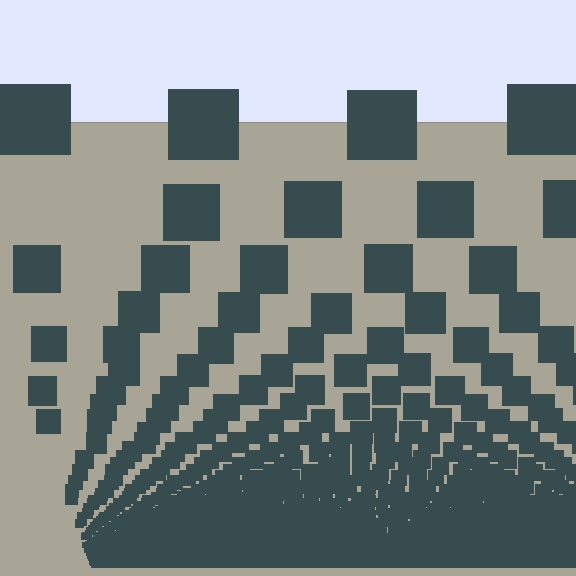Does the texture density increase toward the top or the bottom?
Density increases toward the bottom.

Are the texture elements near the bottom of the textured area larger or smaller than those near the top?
Smaller. The gradient is inverted — elements near the bottom are smaller and denser.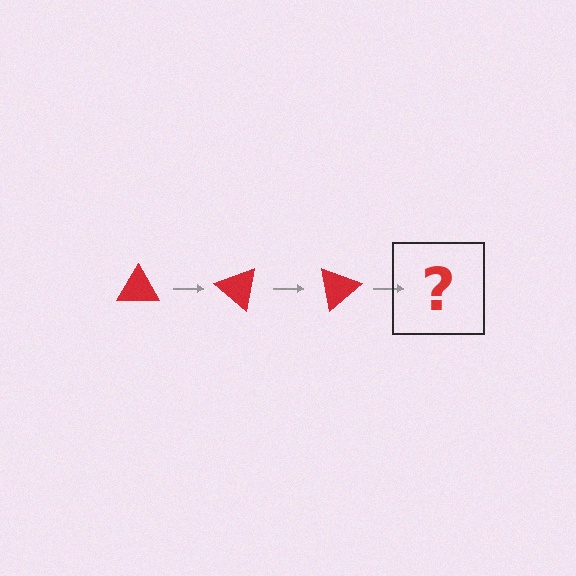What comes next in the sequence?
The next element should be a red triangle rotated 120 degrees.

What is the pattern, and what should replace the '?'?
The pattern is that the triangle rotates 40 degrees each step. The '?' should be a red triangle rotated 120 degrees.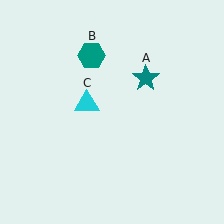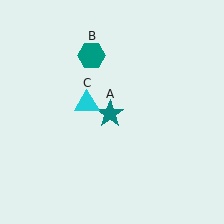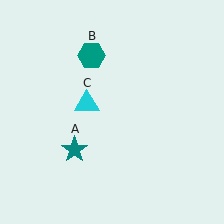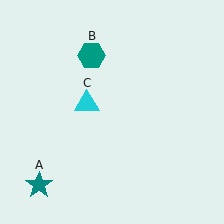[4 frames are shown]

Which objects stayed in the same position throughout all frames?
Teal hexagon (object B) and cyan triangle (object C) remained stationary.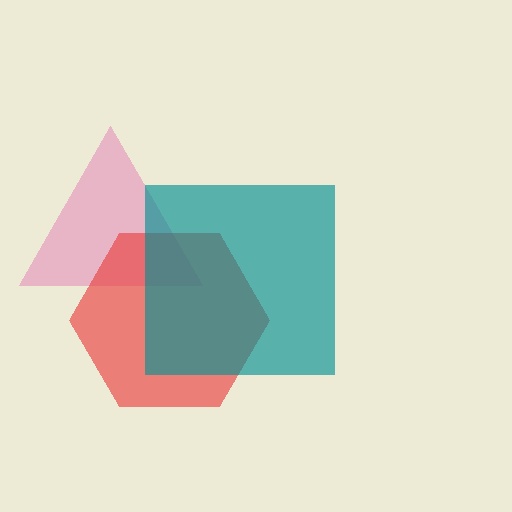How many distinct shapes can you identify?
There are 3 distinct shapes: a pink triangle, a red hexagon, a teal square.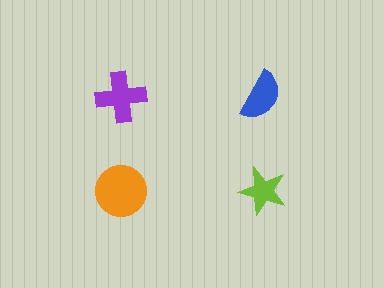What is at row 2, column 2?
A lime star.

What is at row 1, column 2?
A blue semicircle.